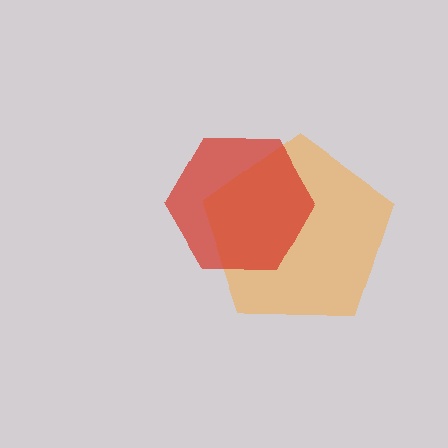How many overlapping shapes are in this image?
There are 2 overlapping shapes in the image.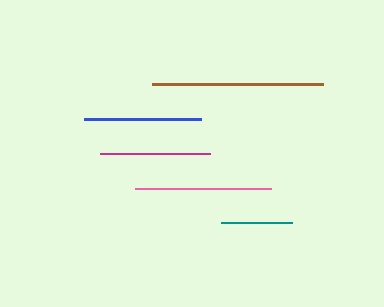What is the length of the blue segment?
The blue segment is approximately 118 pixels long.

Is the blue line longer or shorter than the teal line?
The blue line is longer than the teal line.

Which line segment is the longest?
The brown line is the longest at approximately 170 pixels.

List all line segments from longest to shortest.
From longest to shortest: brown, pink, blue, magenta, teal.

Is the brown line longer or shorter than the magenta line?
The brown line is longer than the magenta line.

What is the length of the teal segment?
The teal segment is approximately 71 pixels long.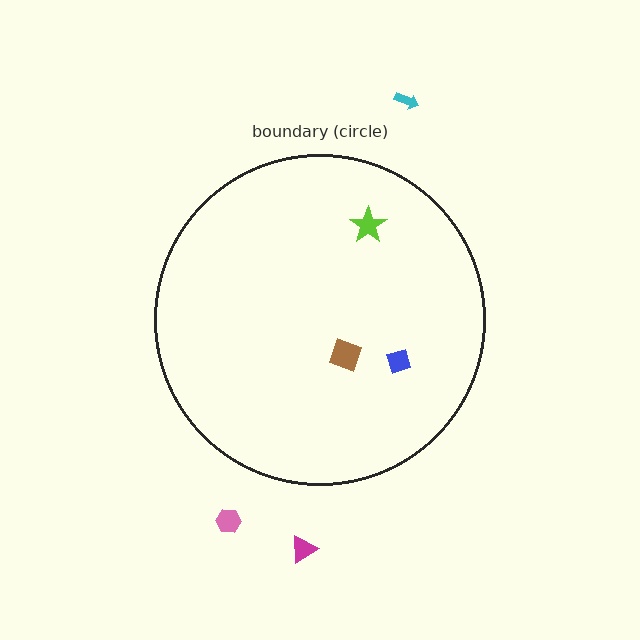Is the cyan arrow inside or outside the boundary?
Outside.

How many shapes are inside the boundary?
3 inside, 3 outside.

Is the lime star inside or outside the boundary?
Inside.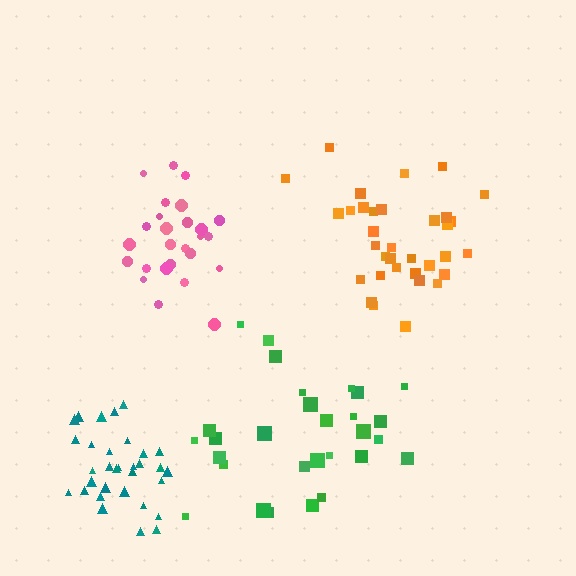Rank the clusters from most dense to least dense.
teal, pink, orange, green.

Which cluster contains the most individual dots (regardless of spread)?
Orange (34).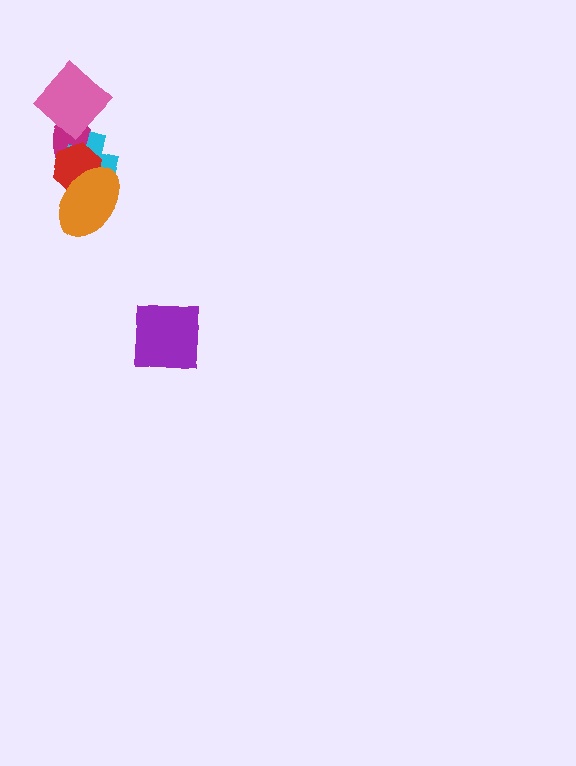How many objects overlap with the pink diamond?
1 object overlaps with the pink diamond.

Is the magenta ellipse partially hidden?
Yes, it is partially covered by another shape.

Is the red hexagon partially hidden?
Yes, it is partially covered by another shape.